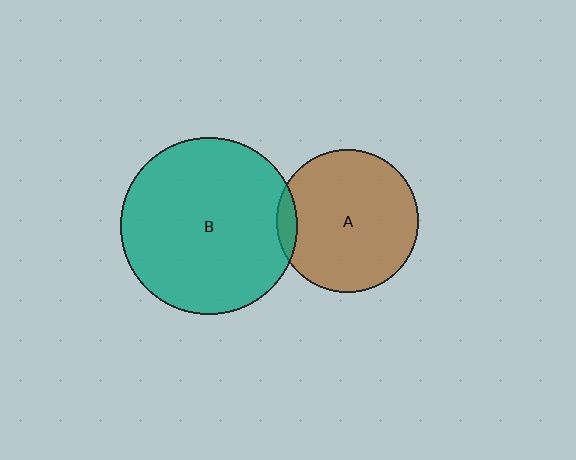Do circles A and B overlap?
Yes.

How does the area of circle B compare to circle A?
Approximately 1.5 times.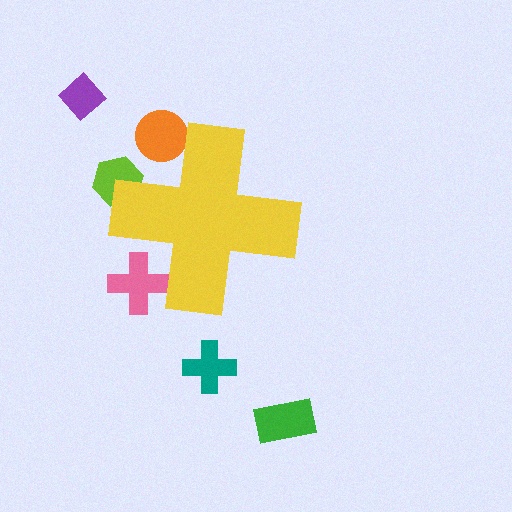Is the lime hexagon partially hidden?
Yes, the lime hexagon is partially hidden behind the yellow cross.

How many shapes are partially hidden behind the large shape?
3 shapes are partially hidden.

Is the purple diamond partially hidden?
No, the purple diamond is fully visible.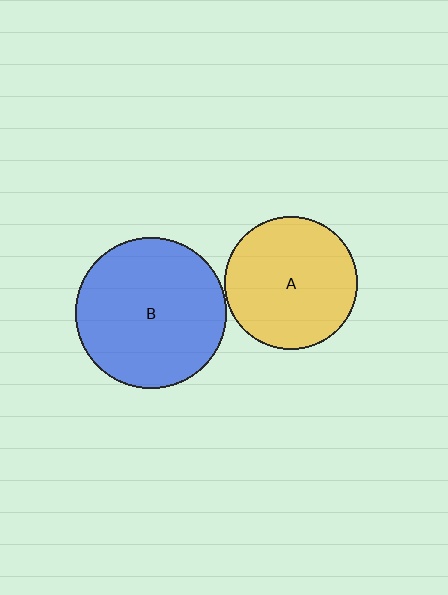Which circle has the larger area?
Circle B (blue).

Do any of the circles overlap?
No, none of the circles overlap.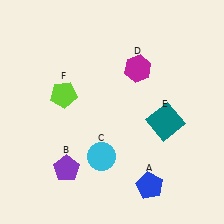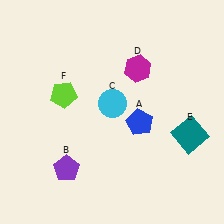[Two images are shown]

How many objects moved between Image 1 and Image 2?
3 objects moved between the two images.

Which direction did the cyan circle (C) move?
The cyan circle (C) moved up.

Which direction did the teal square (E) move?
The teal square (E) moved right.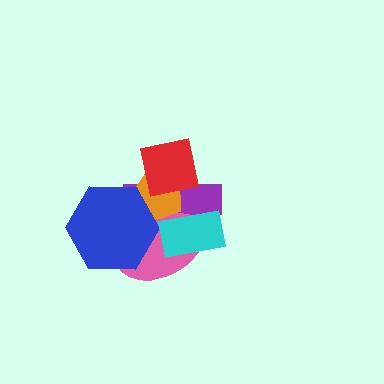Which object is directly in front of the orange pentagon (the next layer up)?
The blue hexagon is directly in front of the orange pentagon.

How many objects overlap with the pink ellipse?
4 objects overlap with the pink ellipse.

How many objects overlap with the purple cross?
5 objects overlap with the purple cross.